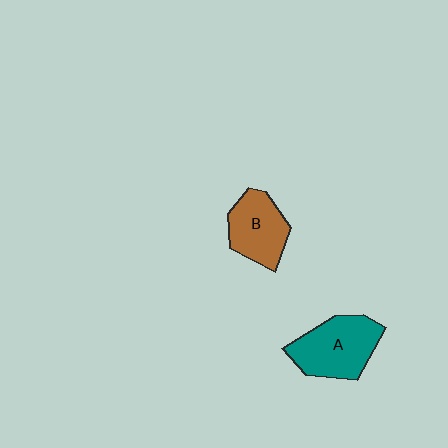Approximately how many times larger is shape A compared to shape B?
Approximately 1.2 times.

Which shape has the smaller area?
Shape B (brown).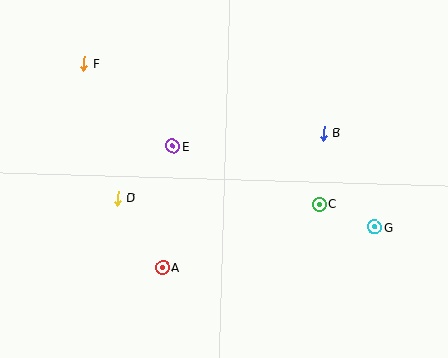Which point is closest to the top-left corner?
Point F is closest to the top-left corner.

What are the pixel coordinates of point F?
Point F is at (84, 64).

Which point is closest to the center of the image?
Point E at (173, 146) is closest to the center.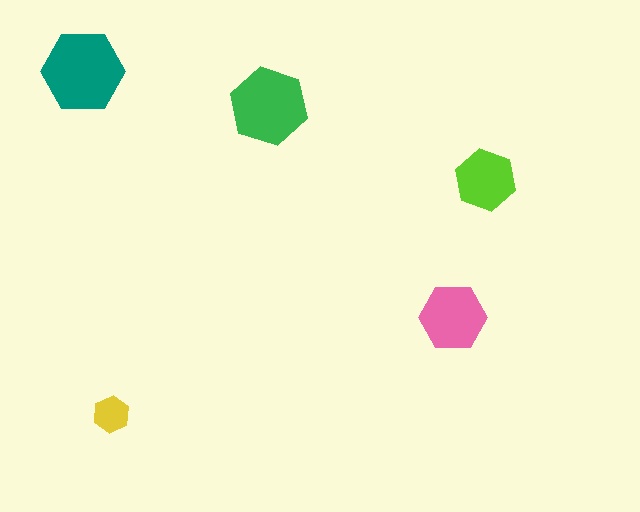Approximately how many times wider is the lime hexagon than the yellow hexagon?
About 1.5 times wider.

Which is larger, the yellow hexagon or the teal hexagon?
The teal one.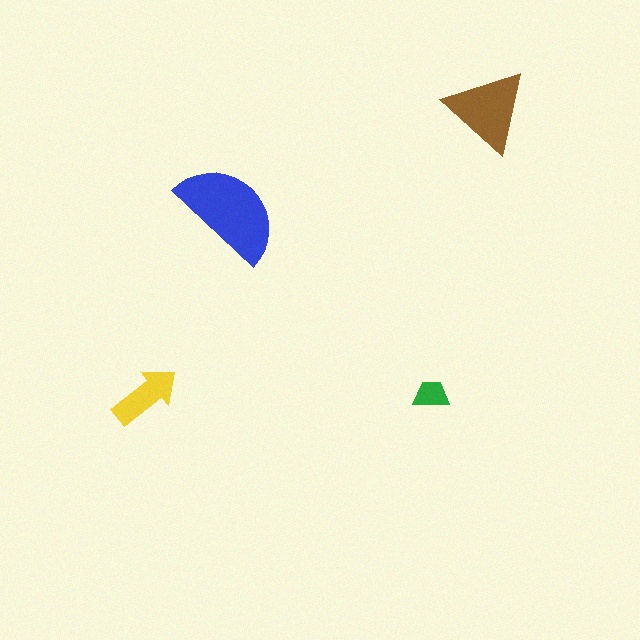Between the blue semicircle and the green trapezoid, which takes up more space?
The blue semicircle.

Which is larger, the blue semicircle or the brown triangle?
The blue semicircle.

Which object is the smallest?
The green trapezoid.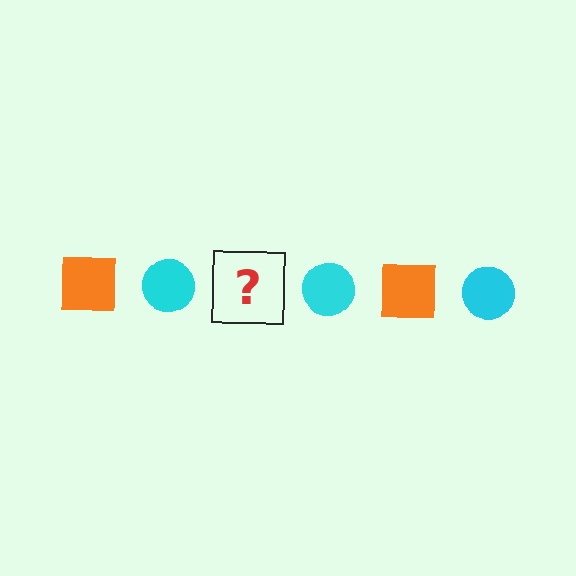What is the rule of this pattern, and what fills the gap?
The rule is that the pattern alternates between orange square and cyan circle. The gap should be filled with an orange square.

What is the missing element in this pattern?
The missing element is an orange square.